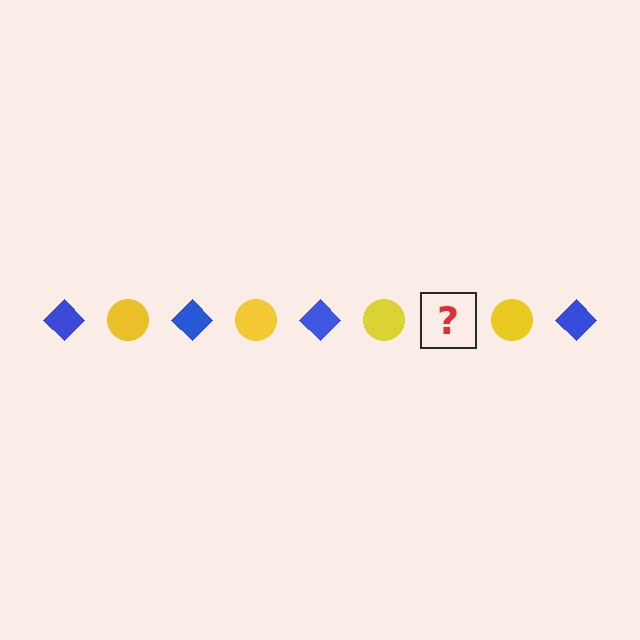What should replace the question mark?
The question mark should be replaced with a blue diamond.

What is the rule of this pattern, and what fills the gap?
The rule is that the pattern alternates between blue diamond and yellow circle. The gap should be filled with a blue diamond.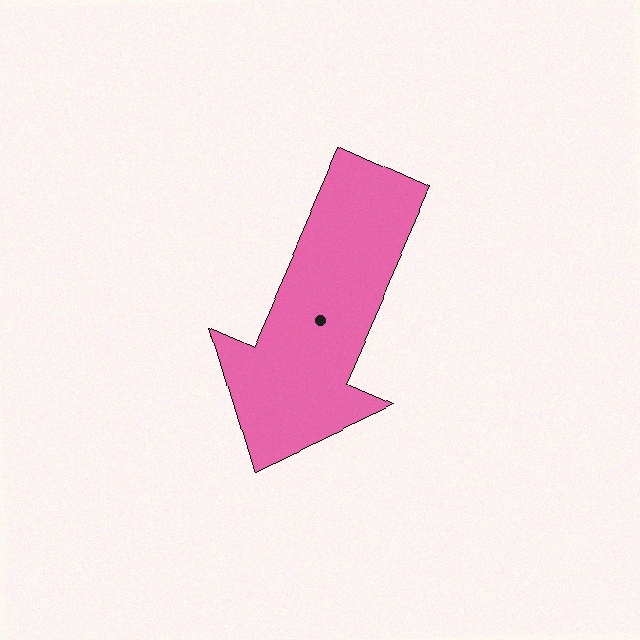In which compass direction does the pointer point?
Southwest.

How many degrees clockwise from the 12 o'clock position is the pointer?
Approximately 204 degrees.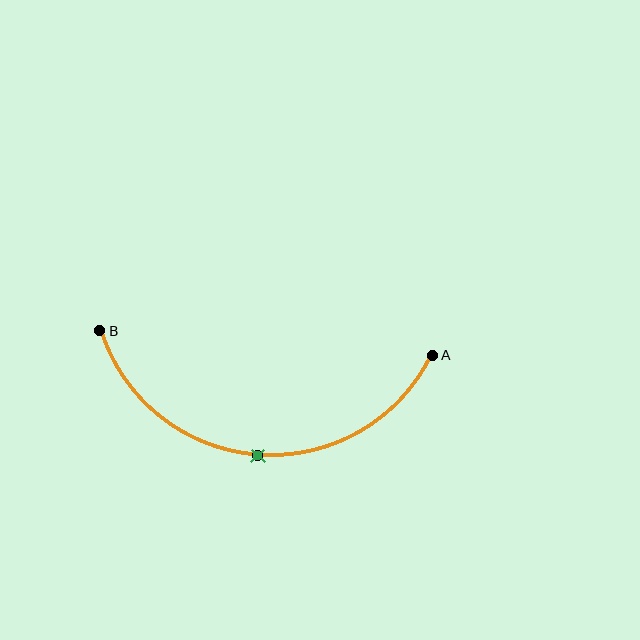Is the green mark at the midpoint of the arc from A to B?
Yes. The green mark lies on the arc at equal arc-length from both A and B — it is the arc midpoint.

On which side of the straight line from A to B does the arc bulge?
The arc bulges below the straight line connecting A and B.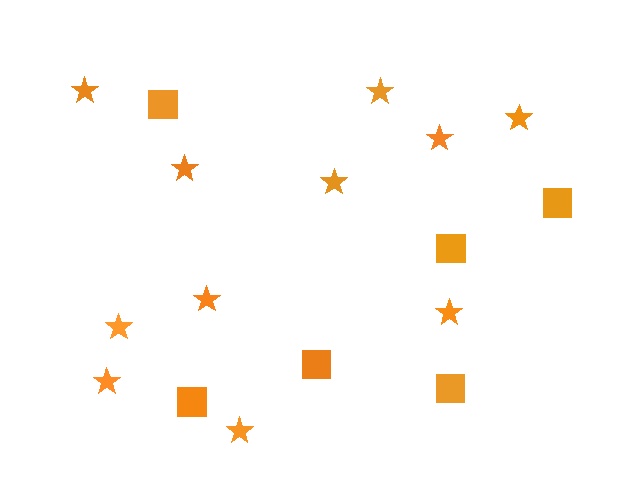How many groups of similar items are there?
There are 2 groups: one group of squares (6) and one group of stars (11).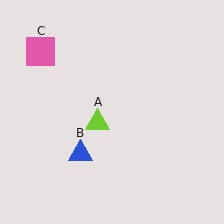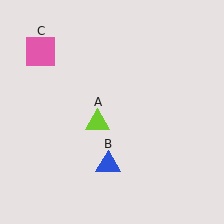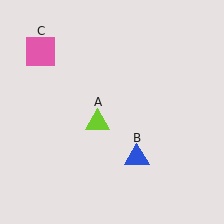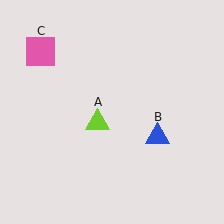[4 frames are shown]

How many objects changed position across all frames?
1 object changed position: blue triangle (object B).